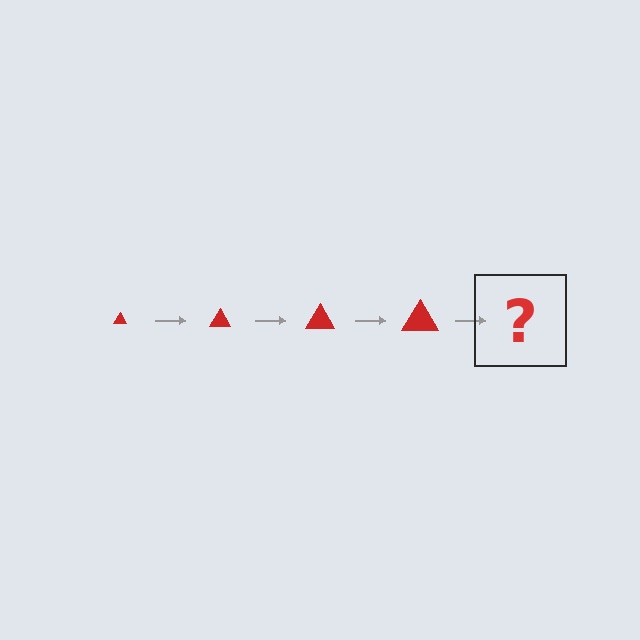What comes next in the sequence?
The next element should be a red triangle, larger than the previous one.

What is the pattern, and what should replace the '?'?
The pattern is that the triangle gets progressively larger each step. The '?' should be a red triangle, larger than the previous one.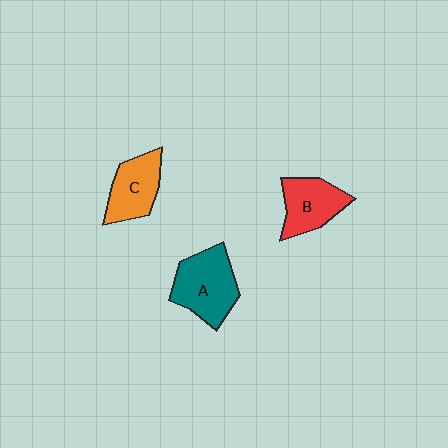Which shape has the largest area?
Shape A (teal).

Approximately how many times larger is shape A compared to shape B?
Approximately 1.3 times.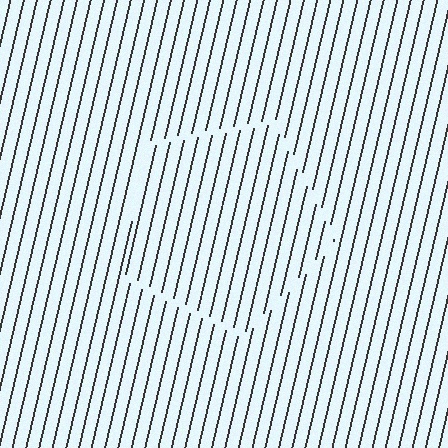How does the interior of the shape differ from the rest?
The interior of the shape contains the same grating, shifted by half a period — the contour is defined by the phase discontinuity where line-ends from the inner and outer gratings abut.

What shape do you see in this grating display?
An illusory pentagon. The interior of the shape contains the same grating, shifted by half a period — the contour is defined by the phase discontinuity where line-ends from the inner and outer gratings abut.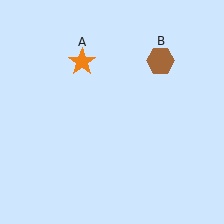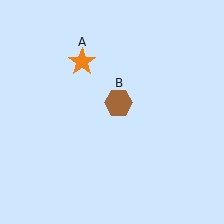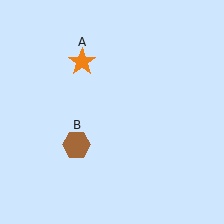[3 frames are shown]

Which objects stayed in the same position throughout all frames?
Orange star (object A) remained stationary.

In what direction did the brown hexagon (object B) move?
The brown hexagon (object B) moved down and to the left.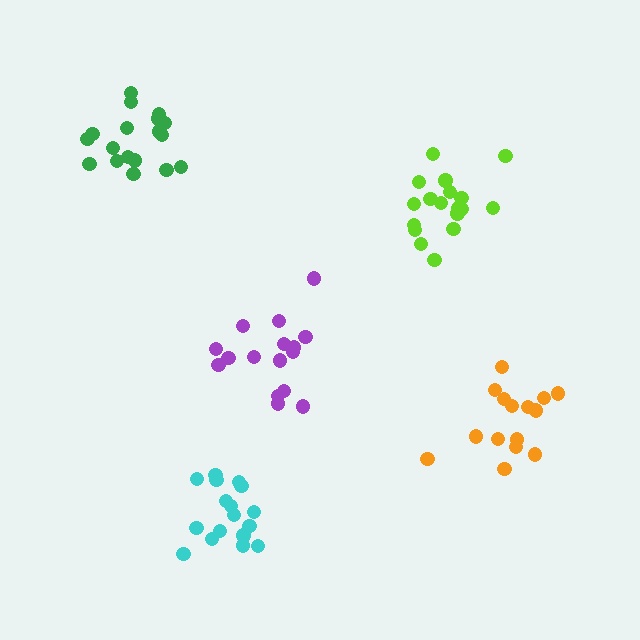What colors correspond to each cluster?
The clusters are colored: lime, orange, purple, cyan, green.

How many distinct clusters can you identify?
There are 5 distinct clusters.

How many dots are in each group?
Group 1: 18 dots, Group 2: 15 dots, Group 3: 16 dots, Group 4: 17 dots, Group 5: 18 dots (84 total).